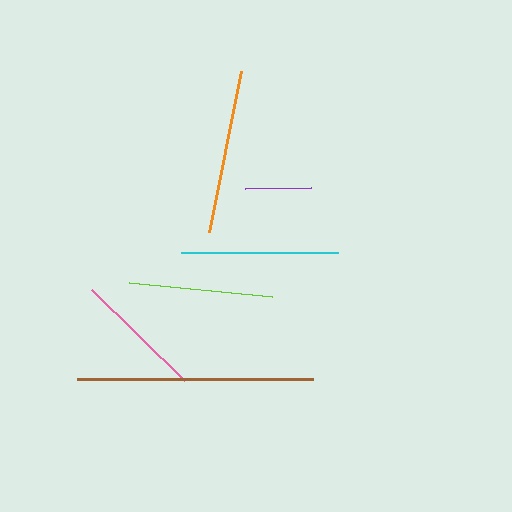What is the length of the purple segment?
The purple segment is approximately 65 pixels long.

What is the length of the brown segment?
The brown segment is approximately 236 pixels long.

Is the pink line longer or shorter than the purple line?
The pink line is longer than the purple line.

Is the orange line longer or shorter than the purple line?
The orange line is longer than the purple line.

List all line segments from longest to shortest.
From longest to shortest: brown, orange, cyan, lime, pink, purple.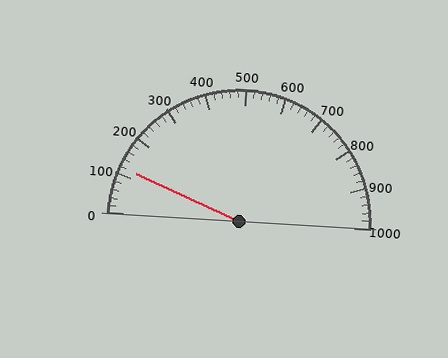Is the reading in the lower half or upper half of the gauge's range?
The reading is in the lower half of the range (0 to 1000).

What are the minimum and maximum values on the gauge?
The gauge ranges from 0 to 1000.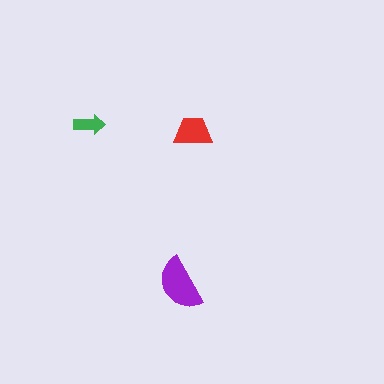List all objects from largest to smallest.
The purple semicircle, the red trapezoid, the green arrow.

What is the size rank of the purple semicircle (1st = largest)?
1st.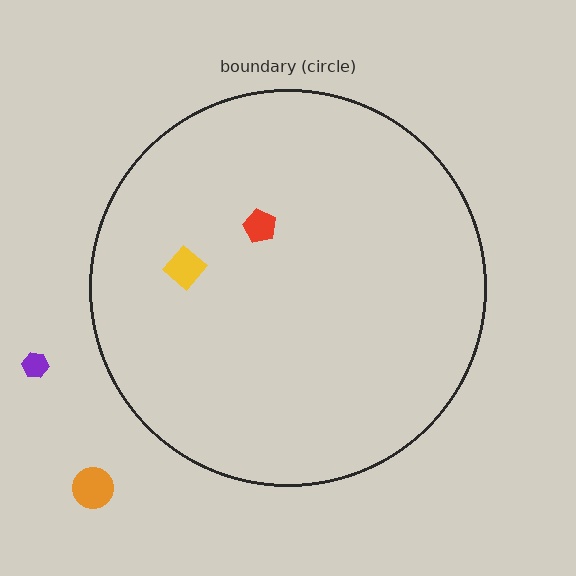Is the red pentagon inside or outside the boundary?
Inside.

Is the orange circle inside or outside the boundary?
Outside.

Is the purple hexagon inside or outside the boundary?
Outside.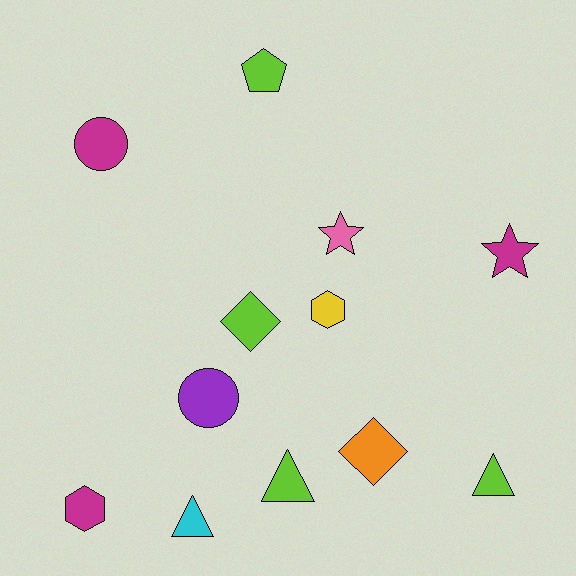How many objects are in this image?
There are 12 objects.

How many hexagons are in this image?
There are 2 hexagons.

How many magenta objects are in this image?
There are 3 magenta objects.